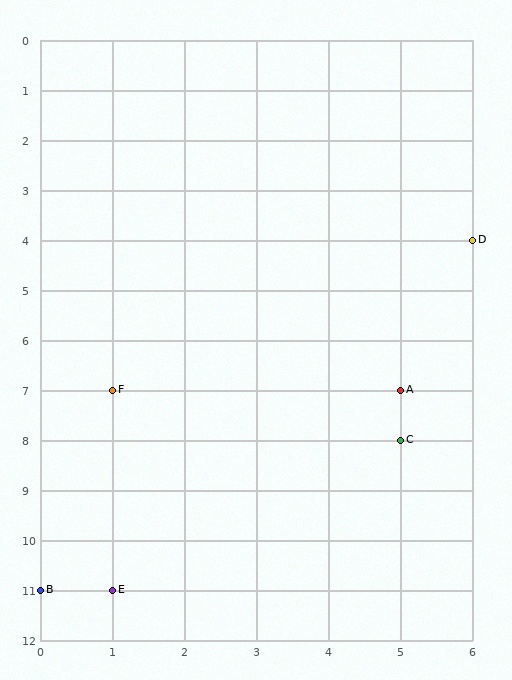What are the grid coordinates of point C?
Point C is at grid coordinates (5, 8).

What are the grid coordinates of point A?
Point A is at grid coordinates (5, 7).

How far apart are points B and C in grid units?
Points B and C are 5 columns and 3 rows apart (about 5.8 grid units diagonally).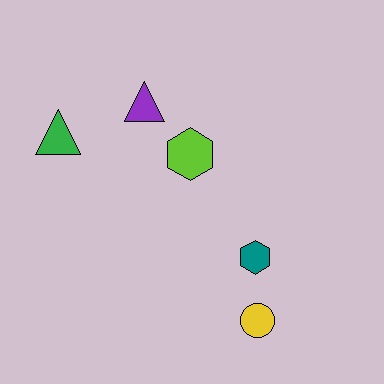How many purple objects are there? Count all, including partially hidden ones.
There is 1 purple object.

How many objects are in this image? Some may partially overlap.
There are 5 objects.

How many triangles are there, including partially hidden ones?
There are 2 triangles.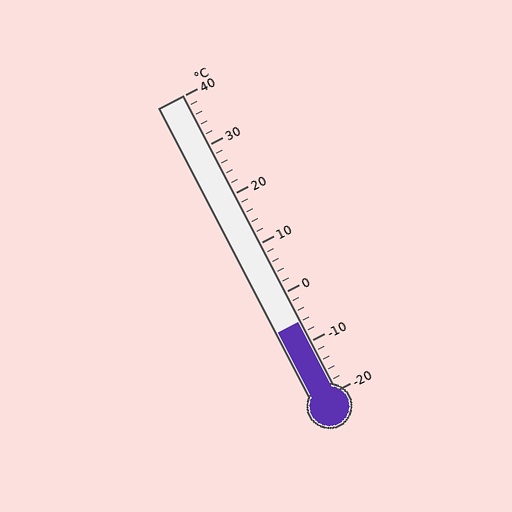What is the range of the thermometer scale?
The thermometer scale ranges from -20°C to 40°C.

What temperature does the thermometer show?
The thermometer shows approximately -6°C.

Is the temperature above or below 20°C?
The temperature is below 20°C.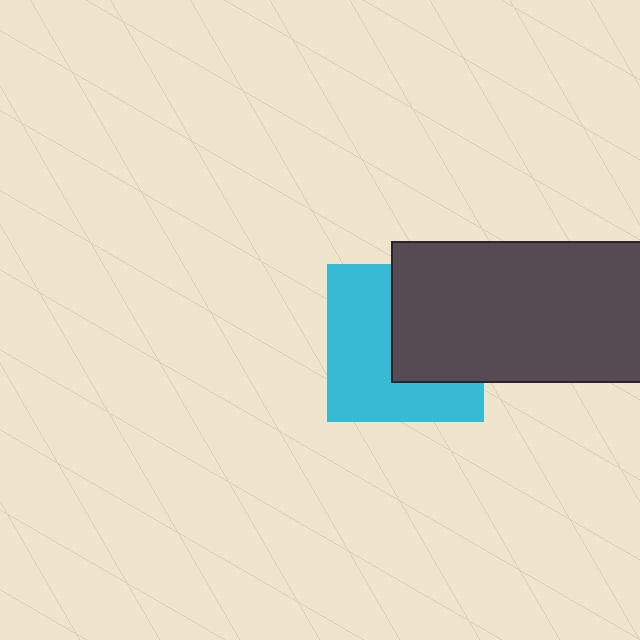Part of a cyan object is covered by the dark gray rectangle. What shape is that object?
It is a square.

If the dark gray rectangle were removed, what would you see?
You would see the complete cyan square.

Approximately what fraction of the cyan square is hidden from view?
Roughly 45% of the cyan square is hidden behind the dark gray rectangle.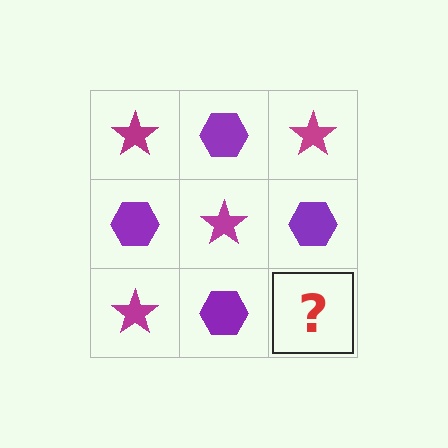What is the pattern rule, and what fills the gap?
The rule is that it alternates magenta star and purple hexagon in a checkerboard pattern. The gap should be filled with a magenta star.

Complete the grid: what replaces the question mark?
The question mark should be replaced with a magenta star.